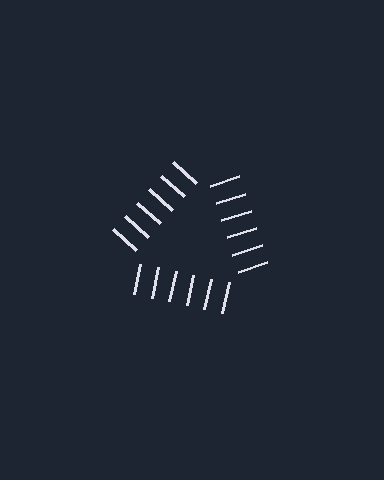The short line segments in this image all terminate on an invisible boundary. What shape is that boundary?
An illusory triangle — the line segments terminate on its edges but no continuous stroke is drawn.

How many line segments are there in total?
18 — 6 along each of the 3 edges.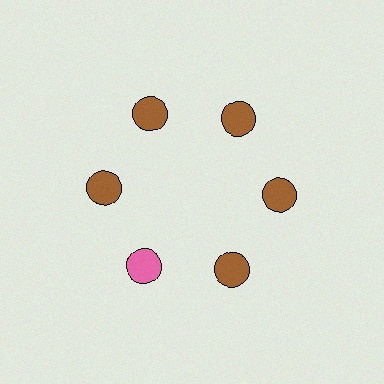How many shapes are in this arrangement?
There are 6 shapes arranged in a ring pattern.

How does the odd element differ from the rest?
It has a different color: pink instead of brown.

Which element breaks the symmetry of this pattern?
The pink circle at roughly the 7 o'clock position breaks the symmetry. All other shapes are brown circles.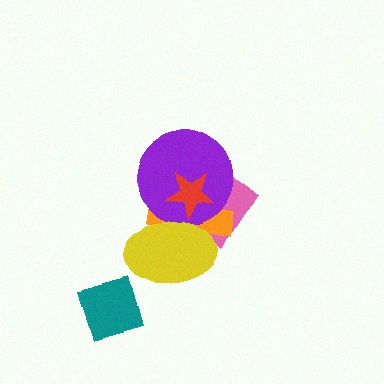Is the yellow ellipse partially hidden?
Yes, it is partially covered by another shape.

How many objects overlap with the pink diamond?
4 objects overlap with the pink diamond.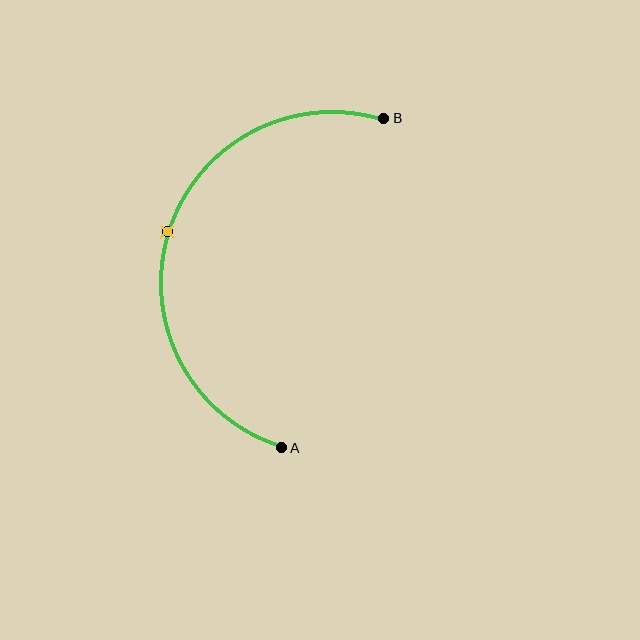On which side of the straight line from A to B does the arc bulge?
The arc bulges to the left of the straight line connecting A and B.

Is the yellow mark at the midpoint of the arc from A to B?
Yes. The yellow mark lies on the arc at equal arc-length from both A and B — it is the arc midpoint.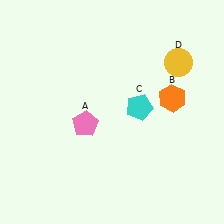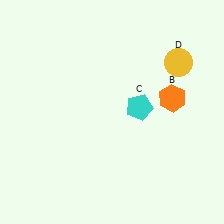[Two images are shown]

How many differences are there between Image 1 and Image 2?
There is 1 difference between the two images.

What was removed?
The pink pentagon (A) was removed in Image 2.